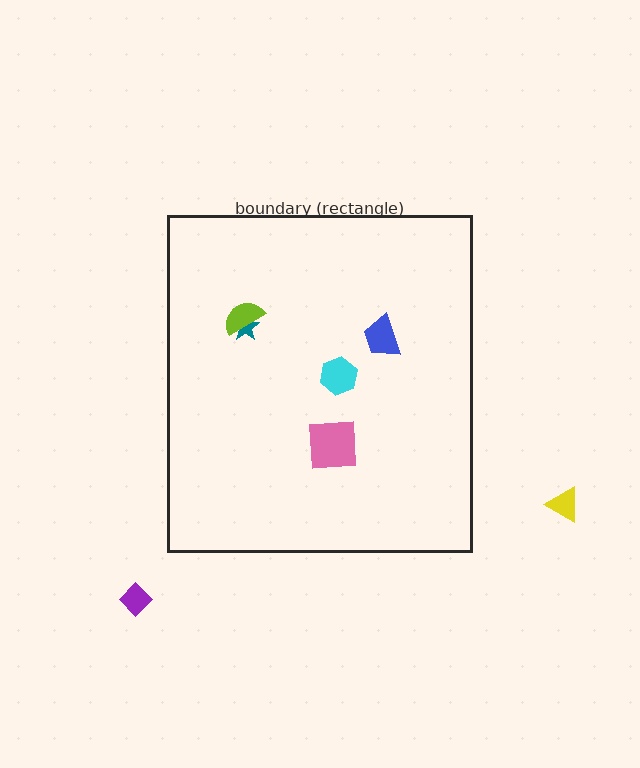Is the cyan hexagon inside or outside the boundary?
Inside.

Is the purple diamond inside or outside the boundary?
Outside.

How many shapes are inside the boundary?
5 inside, 2 outside.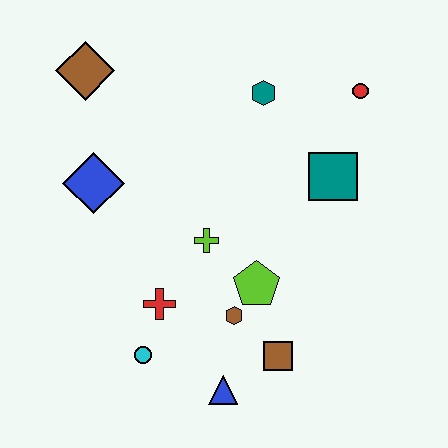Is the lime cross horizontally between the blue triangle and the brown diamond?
Yes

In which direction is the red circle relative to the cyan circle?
The red circle is above the cyan circle.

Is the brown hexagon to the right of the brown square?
No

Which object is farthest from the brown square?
The brown diamond is farthest from the brown square.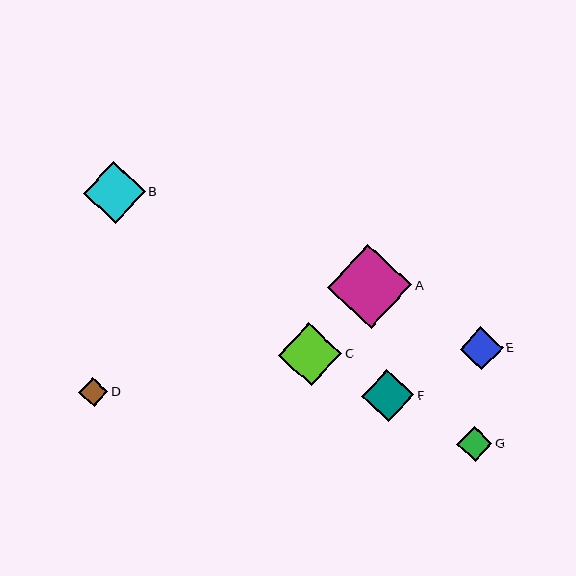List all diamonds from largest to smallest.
From largest to smallest: A, C, B, F, E, G, D.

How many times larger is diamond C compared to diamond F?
Diamond C is approximately 1.2 times the size of diamond F.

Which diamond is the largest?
Diamond A is the largest with a size of approximately 84 pixels.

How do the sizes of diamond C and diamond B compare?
Diamond C and diamond B are approximately the same size.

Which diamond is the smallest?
Diamond D is the smallest with a size of approximately 29 pixels.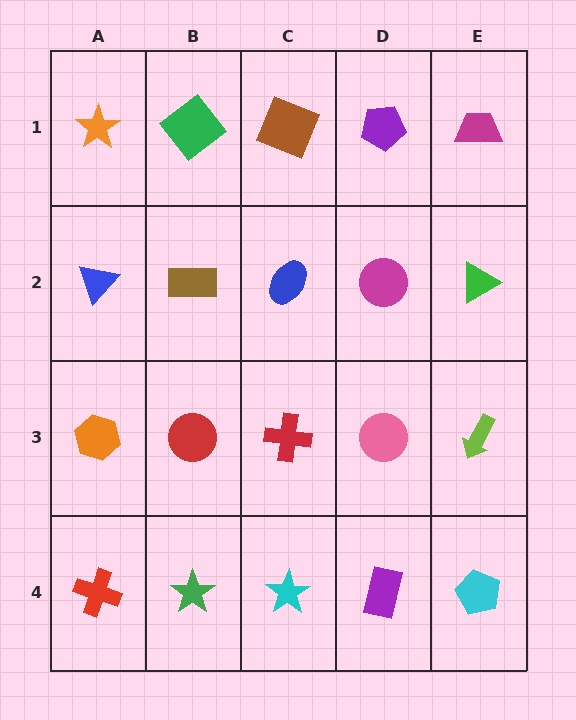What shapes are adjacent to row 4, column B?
A red circle (row 3, column B), a red cross (row 4, column A), a cyan star (row 4, column C).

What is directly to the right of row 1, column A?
A green diamond.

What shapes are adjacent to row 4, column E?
A lime arrow (row 3, column E), a purple rectangle (row 4, column D).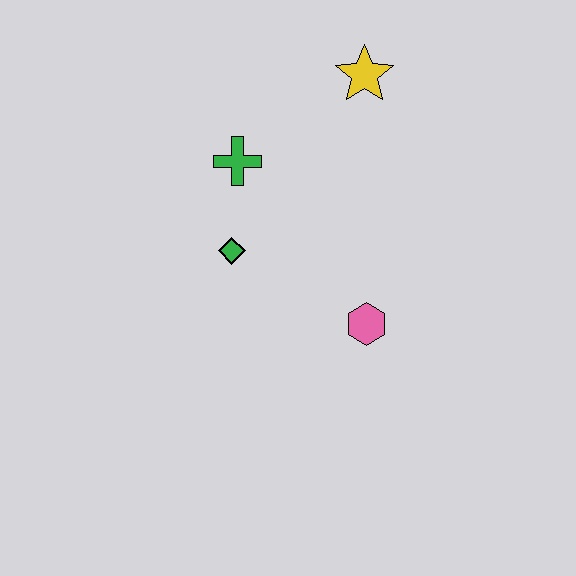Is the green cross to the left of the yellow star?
Yes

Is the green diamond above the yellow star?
No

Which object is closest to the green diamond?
The green cross is closest to the green diamond.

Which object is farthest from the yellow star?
The pink hexagon is farthest from the yellow star.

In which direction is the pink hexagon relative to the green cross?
The pink hexagon is below the green cross.